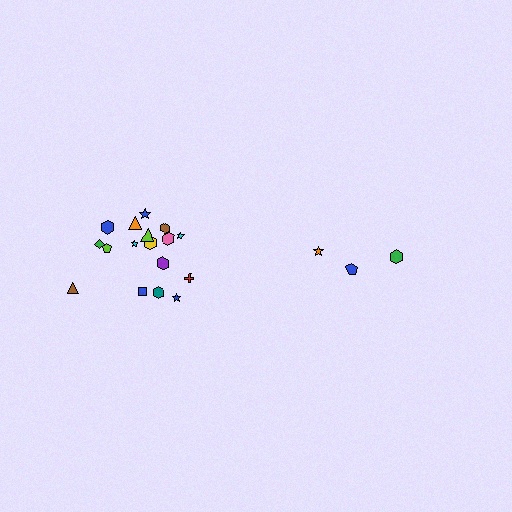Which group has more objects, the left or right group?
The left group.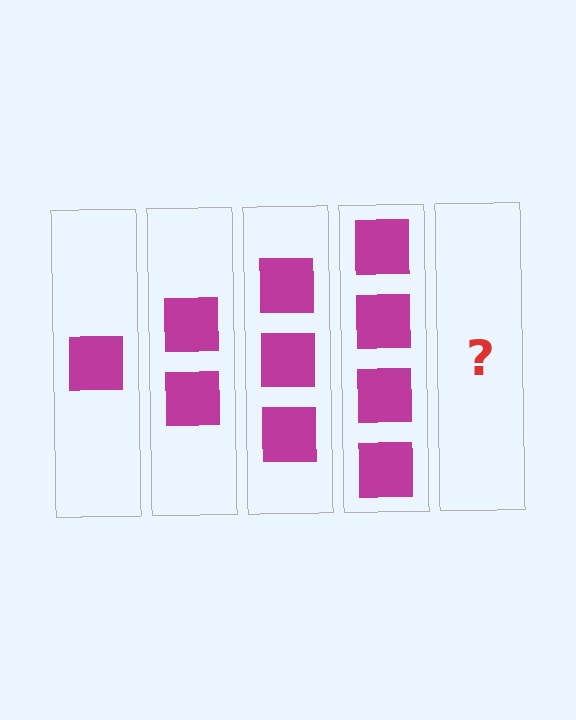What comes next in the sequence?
The next element should be 5 squares.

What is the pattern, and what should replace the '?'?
The pattern is that each step adds one more square. The '?' should be 5 squares.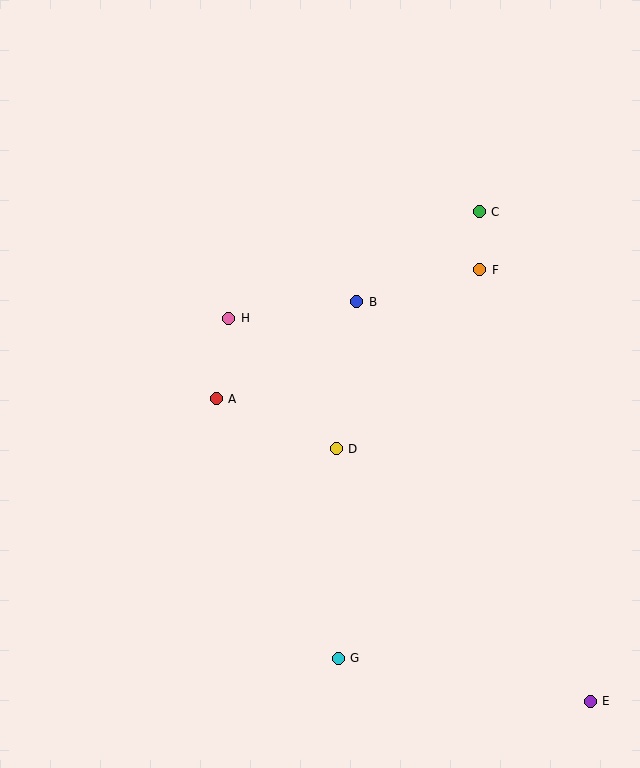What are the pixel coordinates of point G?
Point G is at (338, 658).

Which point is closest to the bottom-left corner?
Point G is closest to the bottom-left corner.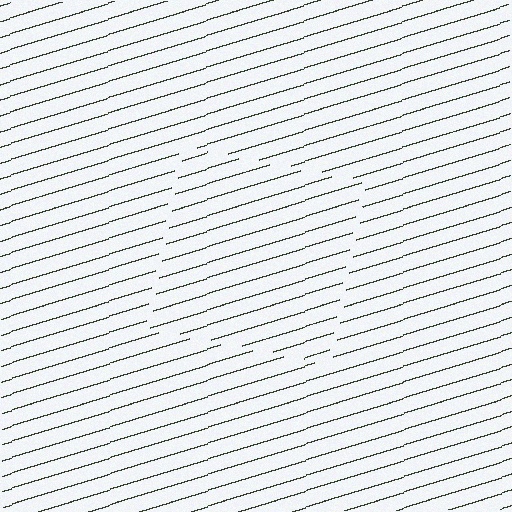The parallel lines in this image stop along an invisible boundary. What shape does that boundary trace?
An illusory square. The interior of the shape contains the same grating, shifted by half a period — the contour is defined by the phase discontinuity where line-ends from the inner and outer gratings abut.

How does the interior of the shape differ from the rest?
The interior of the shape contains the same grating, shifted by half a period — the contour is defined by the phase discontinuity where line-ends from the inner and outer gratings abut.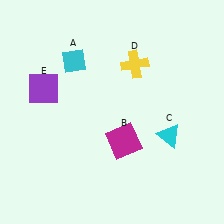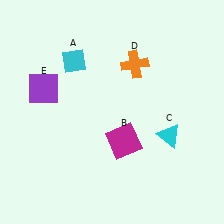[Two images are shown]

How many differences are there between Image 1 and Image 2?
There is 1 difference between the two images.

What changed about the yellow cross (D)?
In Image 1, D is yellow. In Image 2, it changed to orange.